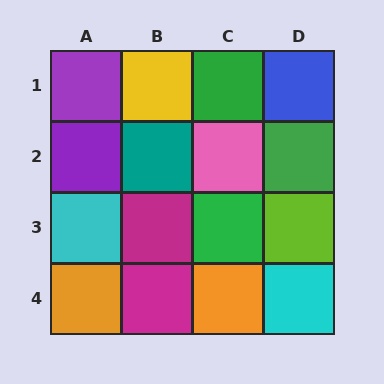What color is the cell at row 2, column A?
Purple.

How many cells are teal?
1 cell is teal.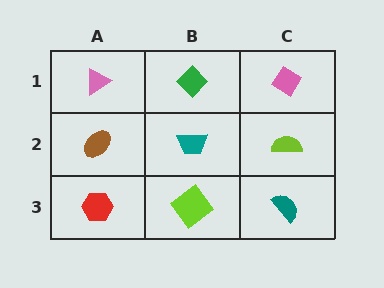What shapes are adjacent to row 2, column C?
A pink diamond (row 1, column C), a teal semicircle (row 3, column C), a teal trapezoid (row 2, column B).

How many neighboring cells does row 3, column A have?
2.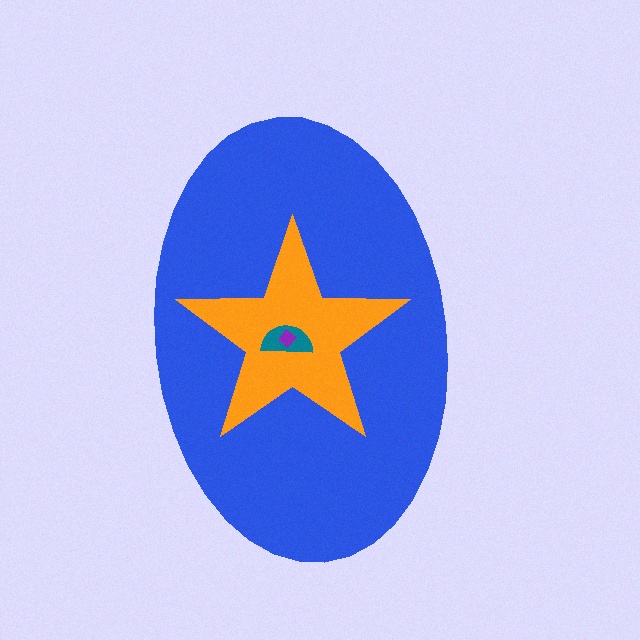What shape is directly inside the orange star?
The teal semicircle.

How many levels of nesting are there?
4.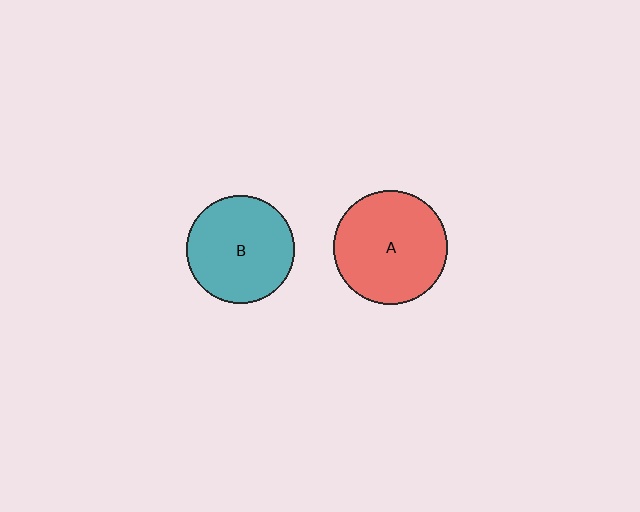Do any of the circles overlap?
No, none of the circles overlap.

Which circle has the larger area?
Circle A (red).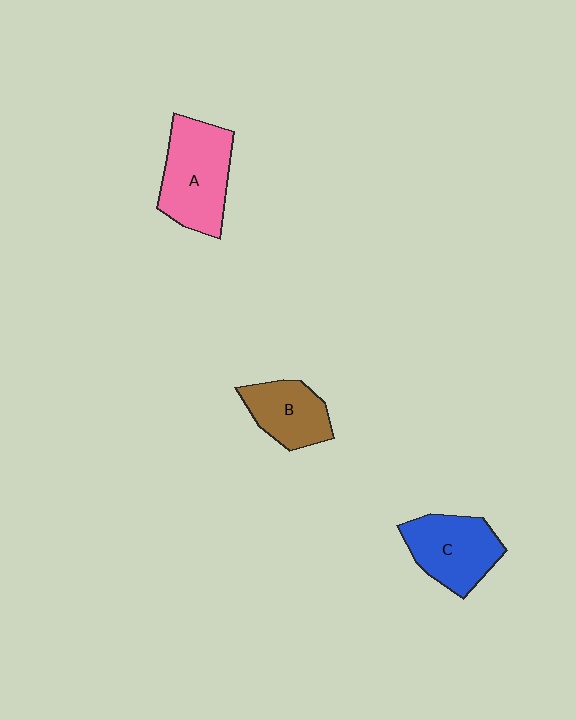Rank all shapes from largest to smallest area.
From largest to smallest: A (pink), C (blue), B (brown).